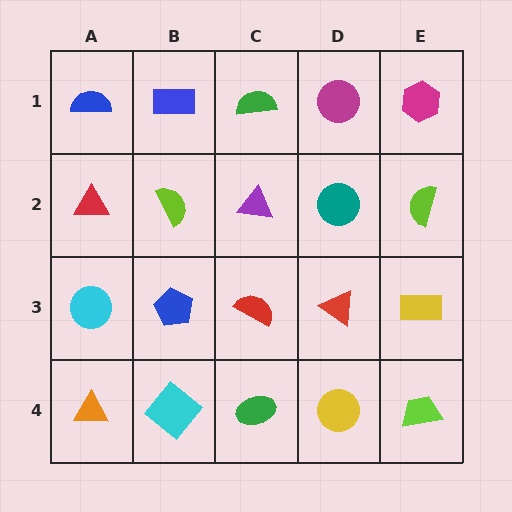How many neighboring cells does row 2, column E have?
3.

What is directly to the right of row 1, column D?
A magenta hexagon.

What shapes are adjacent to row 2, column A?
A blue semicircle (row 1, column A), a cyan circle (row 3, column A), a lime semicircle (row 2, column B).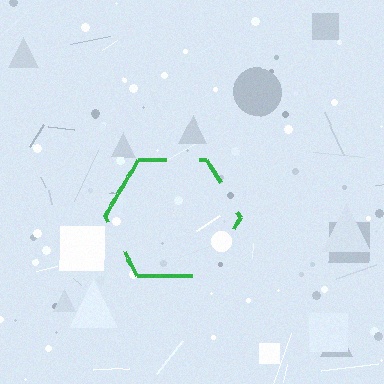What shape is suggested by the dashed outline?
The dashed outline suggests a hexagon.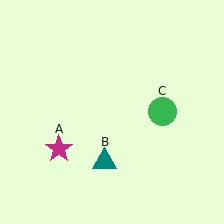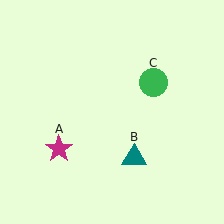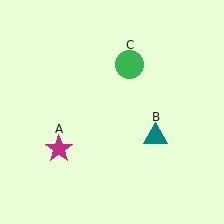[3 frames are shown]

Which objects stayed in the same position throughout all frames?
Magenta star (object A) remained stationary.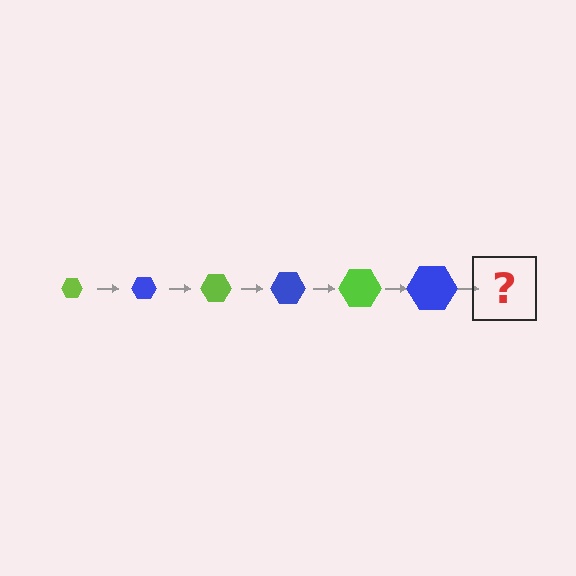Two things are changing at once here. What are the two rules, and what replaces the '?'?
The two rules are that the hexagon grows larger each step and the color cycles through lime and blue. The '?' should be a lime hexagon, larger than the previous one.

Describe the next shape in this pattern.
It should be a lime hexagon, larger than the previous one.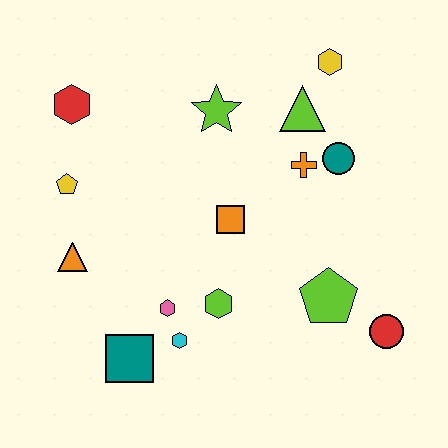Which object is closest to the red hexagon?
The yellow pentagon is closest to the red hexagon.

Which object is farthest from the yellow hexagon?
The teal square is farthest from the yellow hexagon.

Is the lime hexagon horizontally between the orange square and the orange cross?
No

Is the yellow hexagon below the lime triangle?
No